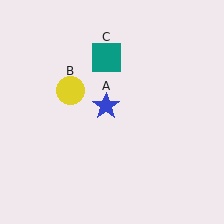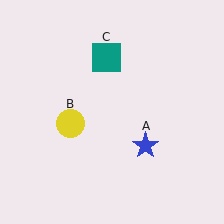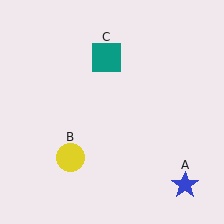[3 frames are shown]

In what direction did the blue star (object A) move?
The blue star (object A) moved down and to the right.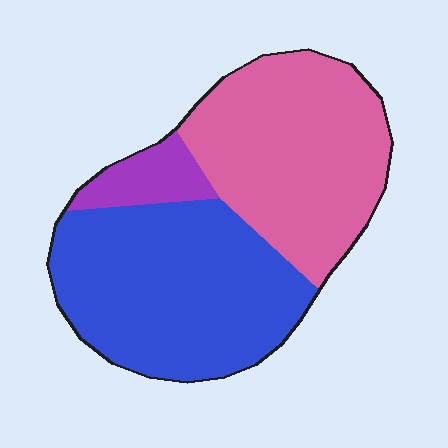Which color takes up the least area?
Purple, at roughly 10%.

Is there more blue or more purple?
Blue.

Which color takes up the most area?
Blue, at roughly 50%.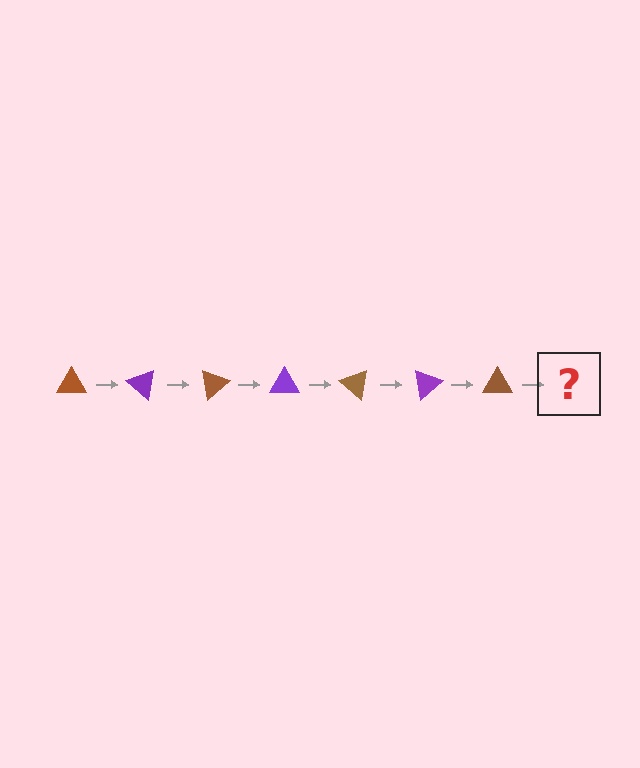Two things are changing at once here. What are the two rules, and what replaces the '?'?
The two rules are that it rotates 40 degrees each step and the color cycles through brown and purple. The '?' should be a purple triangle, rotated 280 degrees from the start.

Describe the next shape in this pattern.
It should be a purple triangle, rotated 280 degrees from the start.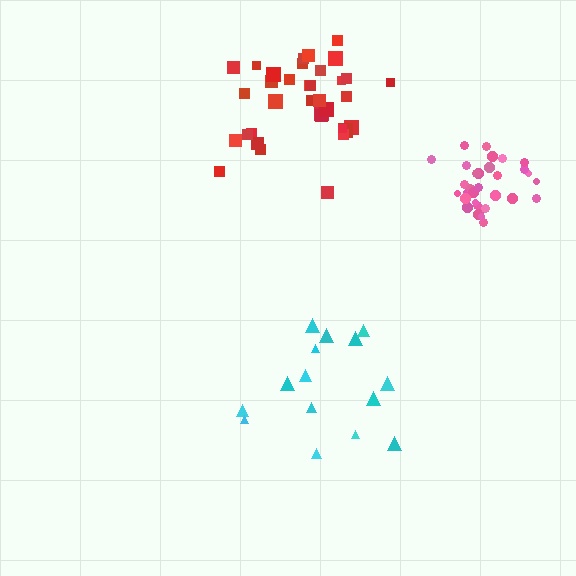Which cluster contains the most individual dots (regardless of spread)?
Red (35).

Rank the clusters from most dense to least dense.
pink, red, cyan.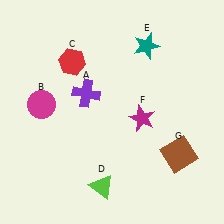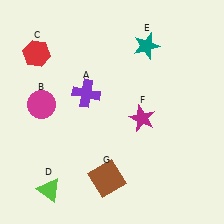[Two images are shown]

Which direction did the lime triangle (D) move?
The lime triangle (D) moved left.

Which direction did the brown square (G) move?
The brown square (G) moved left.